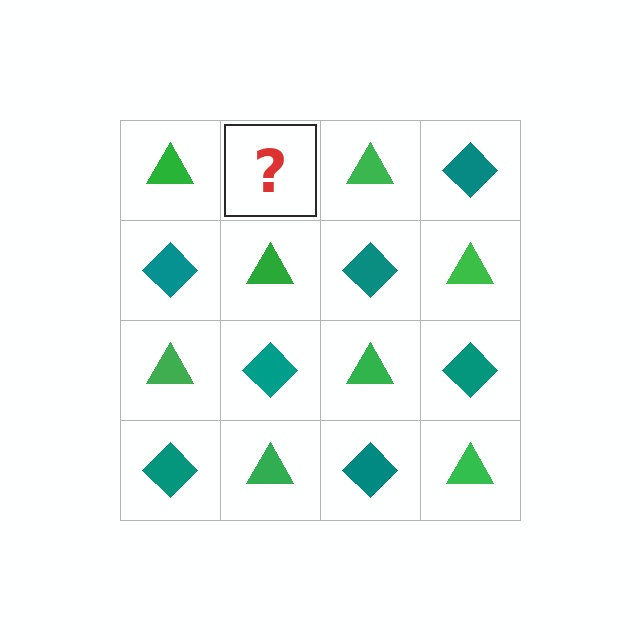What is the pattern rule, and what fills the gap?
The rule is that it alternates green triangle and teal diamond in a checkerboard pattern. The gap should be filled with a teal diamond.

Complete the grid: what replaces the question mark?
The question mark should be replaced with a teal diamond.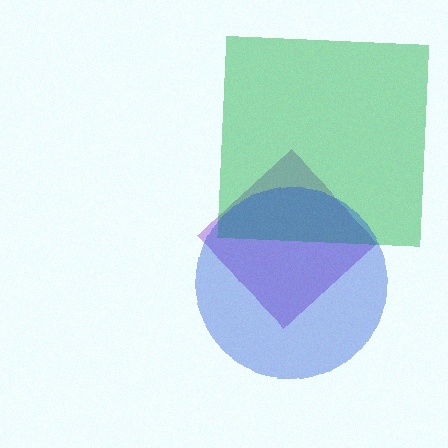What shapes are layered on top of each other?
The layered shapes are: a purple diamond, a green square, a blue circle.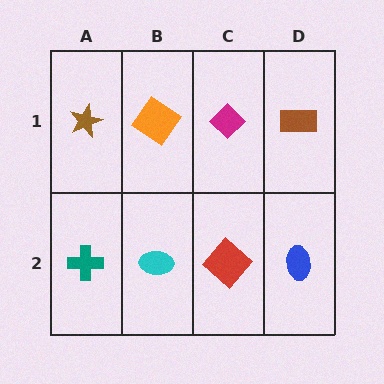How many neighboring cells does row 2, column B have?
3.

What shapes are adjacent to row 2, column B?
An orange diamond (row 1, column B), a teal cross (row 2, column A), a red diamond (row 2, column C).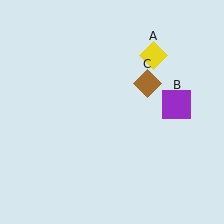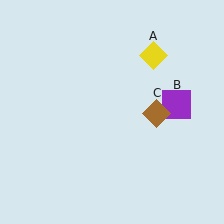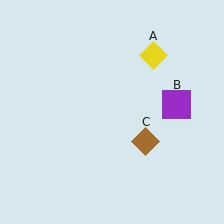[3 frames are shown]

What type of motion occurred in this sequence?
The brown diamond (object C) rotated clockwise around the center of the scene.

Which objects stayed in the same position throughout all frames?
Yellow diamond (object A) and purple square (object B) remained stationary.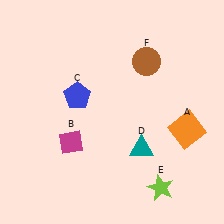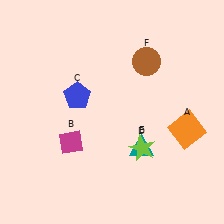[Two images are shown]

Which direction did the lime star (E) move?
The lime star (E) moved up.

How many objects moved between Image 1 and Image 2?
1 object moved between the two images.